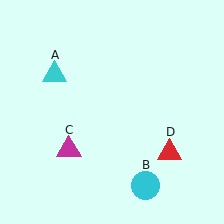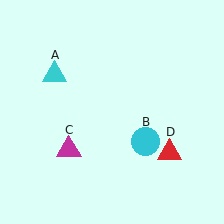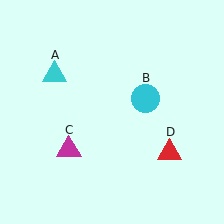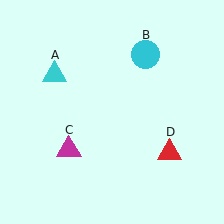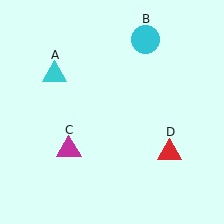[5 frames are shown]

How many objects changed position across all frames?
1 object changed position: cyan circle (object B).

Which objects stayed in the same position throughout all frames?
Cyan triangle (object A) and magenta triangle (object C) and red triangle (object D) remained stationary.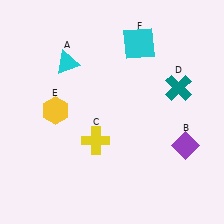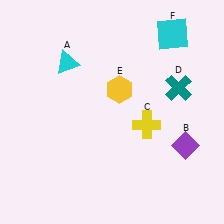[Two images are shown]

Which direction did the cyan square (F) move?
The cyan square (F) moved right.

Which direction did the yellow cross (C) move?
The yellow cross (C) moved right.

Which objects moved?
The objects that moved are: the yellow cross (C), the yellow hexagon (E), the cyan square (F).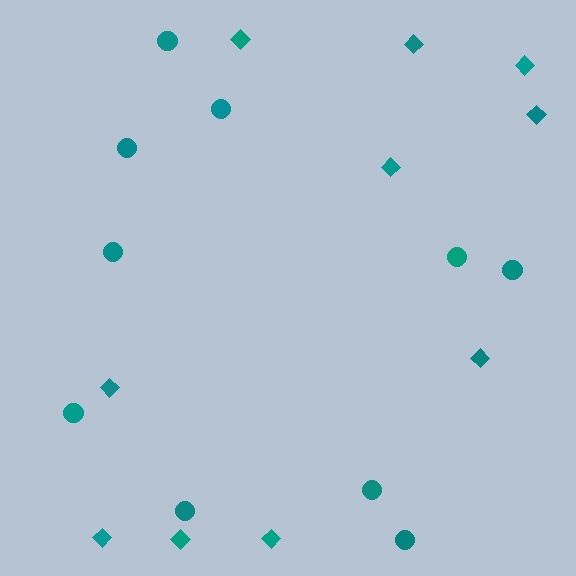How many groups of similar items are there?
There are 2 groups: one group of diamonds (10) and one group of circles (10).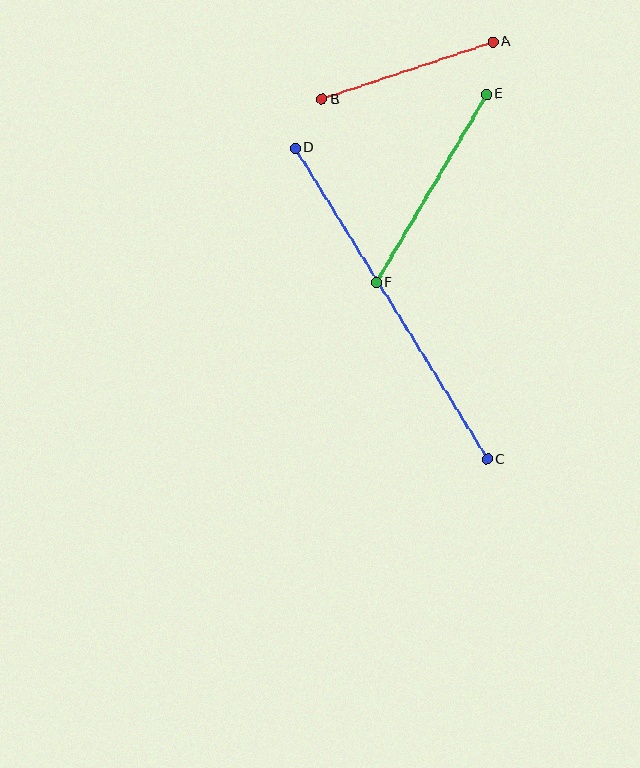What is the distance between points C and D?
The distance is approximately 366 pixels.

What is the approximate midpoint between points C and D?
The midpoint is at approximately (391, 304) pixels.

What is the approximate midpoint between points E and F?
The midpoint is at approximately (431, 189) pixels.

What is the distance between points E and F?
The distance is approximately 218 pixels.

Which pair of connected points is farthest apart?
Points C and D are farthest apart.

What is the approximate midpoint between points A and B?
The midpoint is at approximately (408, 71) pixels.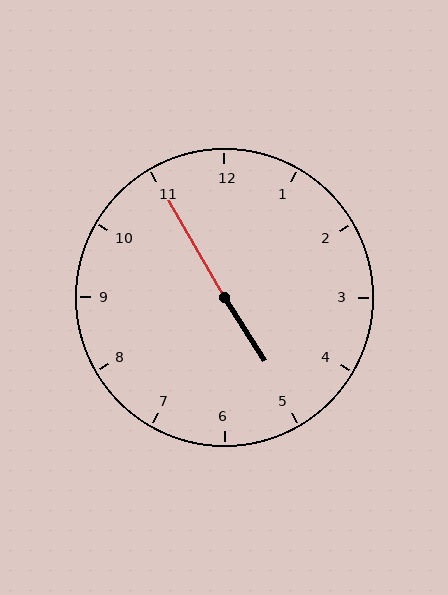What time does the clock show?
4:55.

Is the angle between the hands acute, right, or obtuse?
It is obtuse.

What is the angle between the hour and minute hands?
Approximately 178 degrees.